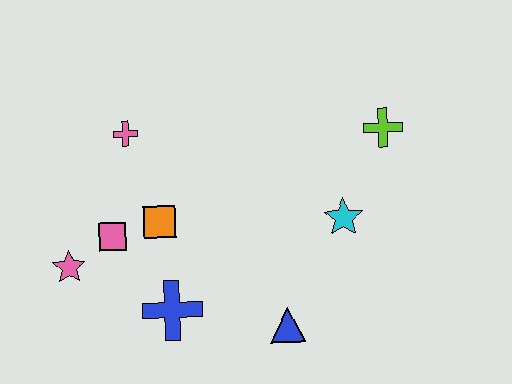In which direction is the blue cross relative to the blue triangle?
The blue cross is to the left of the blue triangle.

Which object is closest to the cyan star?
The lime cross is closest to the cyan star.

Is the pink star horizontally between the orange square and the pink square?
No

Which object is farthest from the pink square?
The lime cross is farthest from the pink square.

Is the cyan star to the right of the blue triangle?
Yes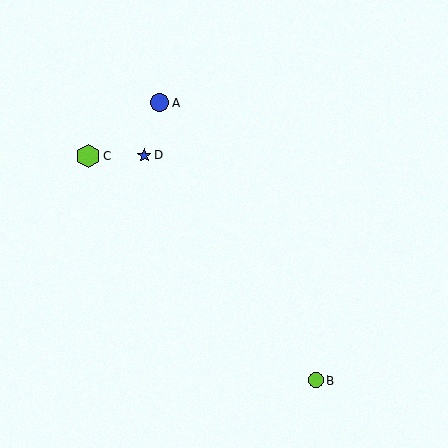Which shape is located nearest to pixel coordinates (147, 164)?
The blue star (labeled D) at (144, 155) is nearest to that location.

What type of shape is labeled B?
Shape B is a lime circle.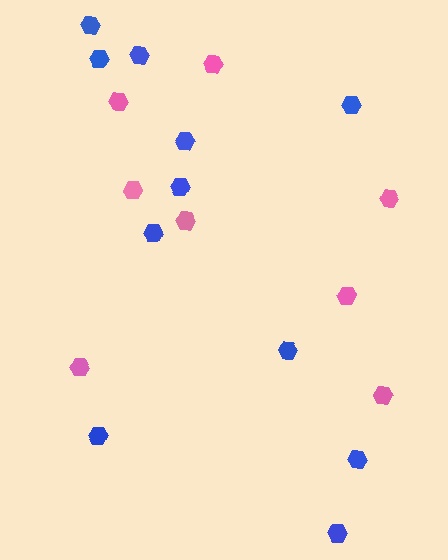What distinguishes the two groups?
There are 2 groups: one group of blue hexagons (11) and one group of pink hexagons (8).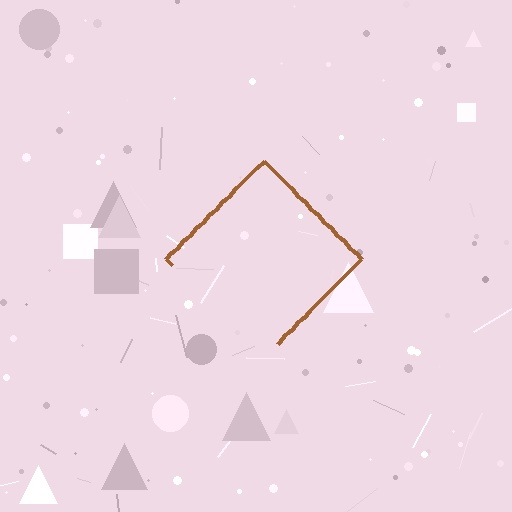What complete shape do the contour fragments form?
The contour fragments form a diamond.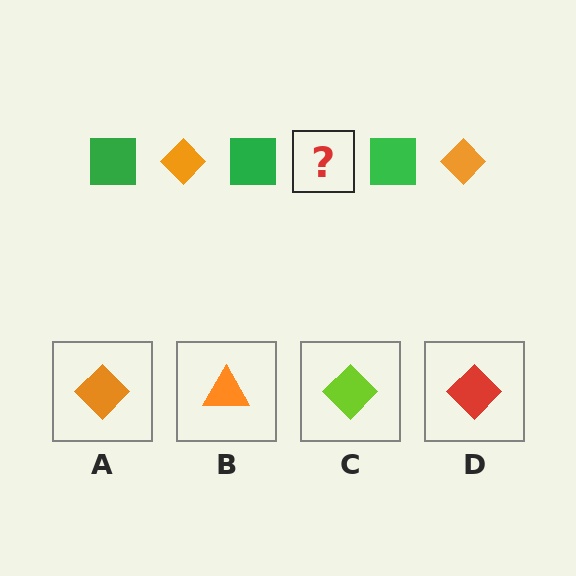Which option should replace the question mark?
Option A.